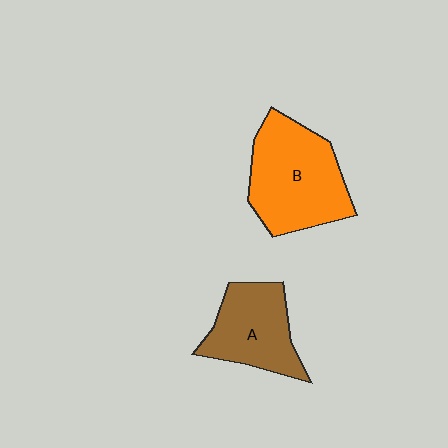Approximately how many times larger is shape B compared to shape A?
Approximately 1.4 times.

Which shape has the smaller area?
Shape A (brown).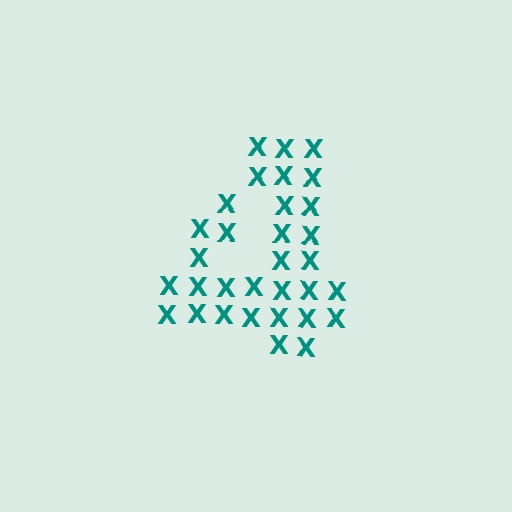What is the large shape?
The large shape is the digit 4.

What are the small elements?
The small elements are letter X's.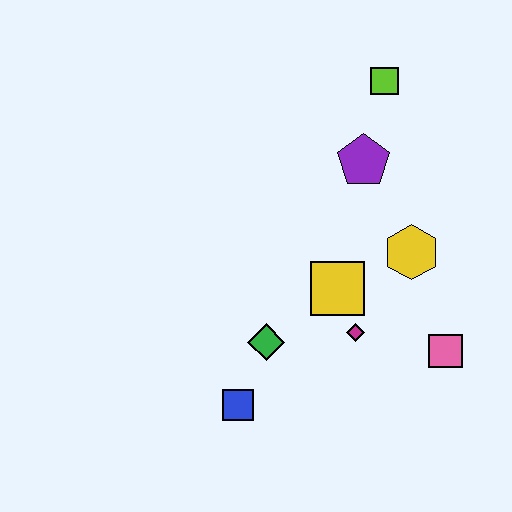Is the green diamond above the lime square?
No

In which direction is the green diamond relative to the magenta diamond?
The green diamond is to the left of the magenta diamond.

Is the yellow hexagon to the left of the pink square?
Yes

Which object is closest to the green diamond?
The blue square is closest to the green diamond.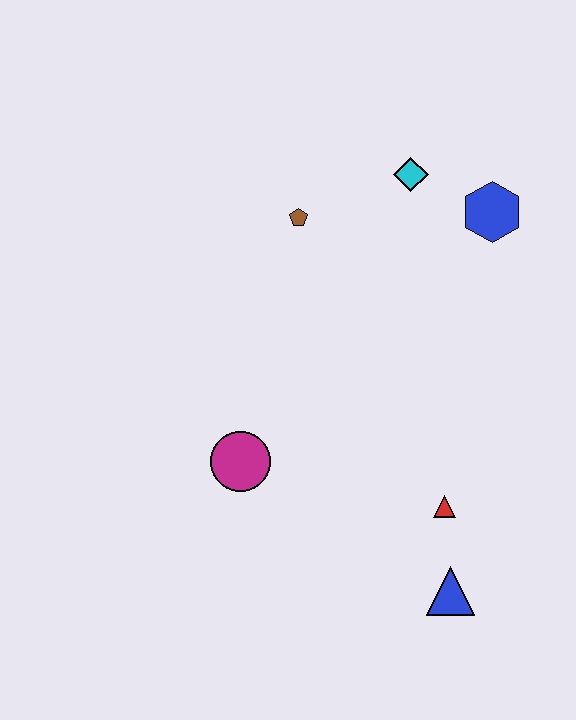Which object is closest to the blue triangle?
The red triangle is closest to the blue triangle.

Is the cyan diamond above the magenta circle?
Yes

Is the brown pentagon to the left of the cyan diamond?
Yes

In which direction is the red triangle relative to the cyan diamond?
The red triangle is below the cyan diamond.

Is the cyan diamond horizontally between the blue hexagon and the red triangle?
No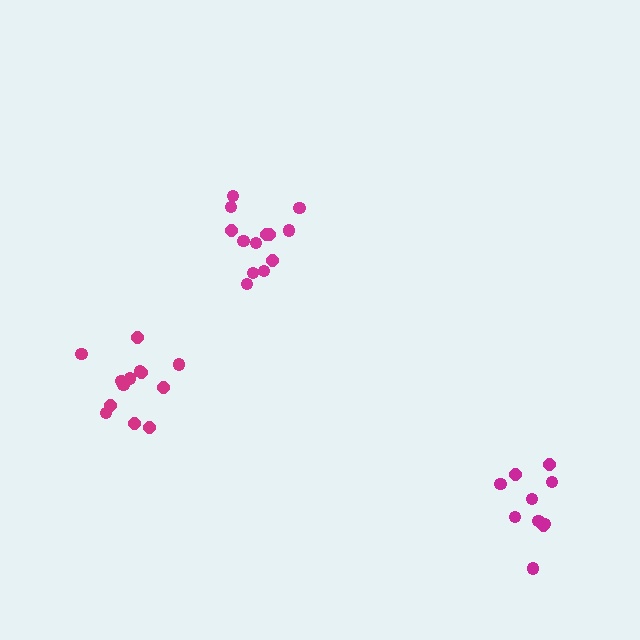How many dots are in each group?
Group 1: 14 dots, Group 2: 13 dots, Group 3: 10 dots (37 total).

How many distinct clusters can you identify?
There are 3 distinct clusters.